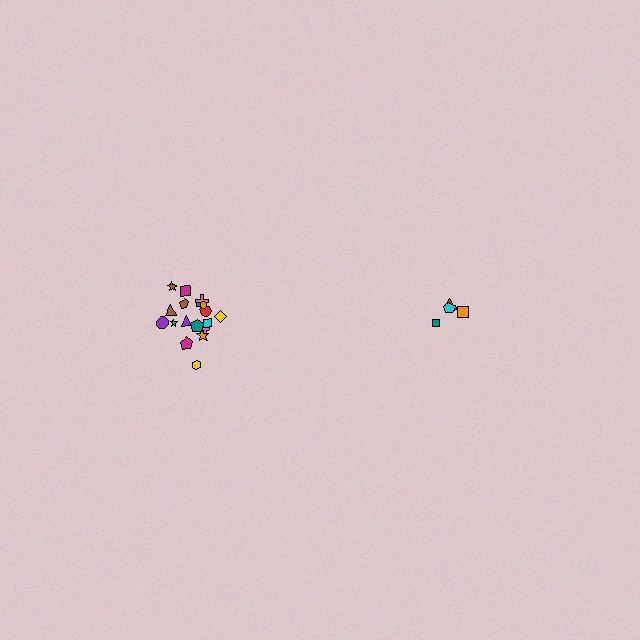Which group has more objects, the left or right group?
The left group.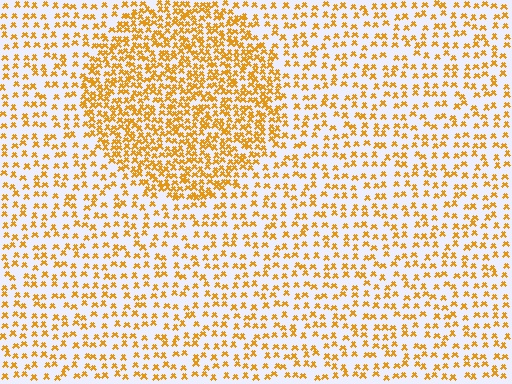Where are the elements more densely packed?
The elements are more densely packed inside the circle boundary.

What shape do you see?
I see a circle.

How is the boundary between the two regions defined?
The boundary is defined by a change in element density (approximately 2.1x ratio). All elements are the same color, size, and shape.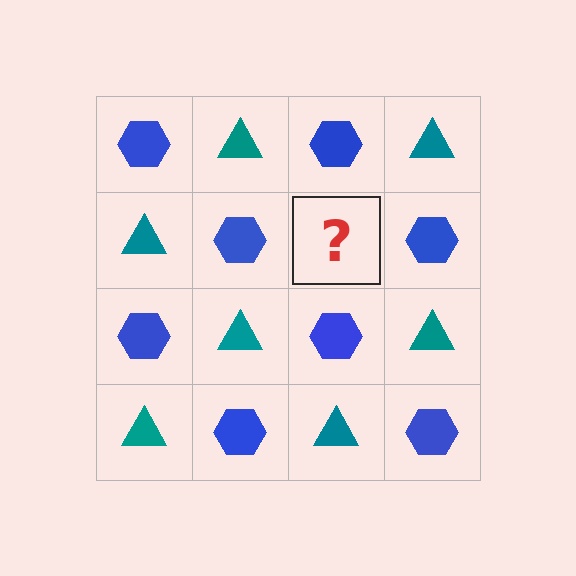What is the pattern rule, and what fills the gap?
The rule is that it alternates blue hexagon and teal triangle in a checkerboard pattern. The gap should be filled with a teal triangle.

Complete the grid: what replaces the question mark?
The question mark should be replaced with a teal triangle.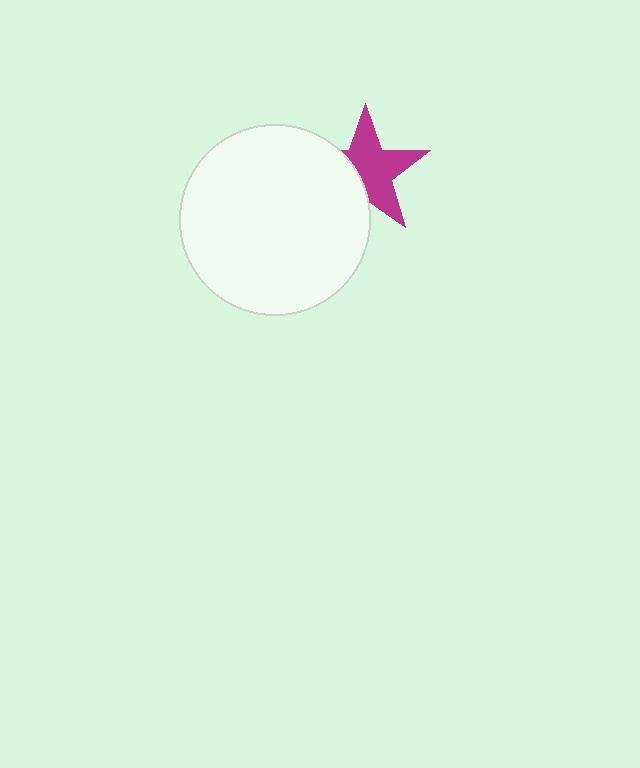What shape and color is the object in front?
The object in front is a white circle.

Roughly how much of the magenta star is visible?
About half of it is visible (roughly 63%).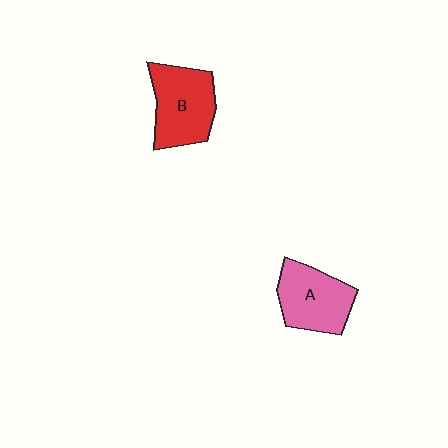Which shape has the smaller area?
Shape A (pink).